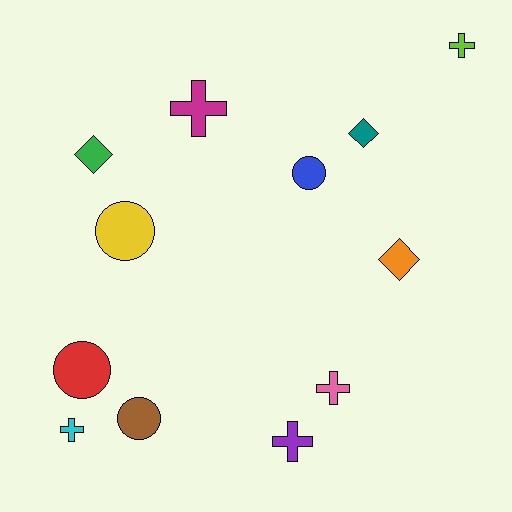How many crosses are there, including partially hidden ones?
There are 5 crosses.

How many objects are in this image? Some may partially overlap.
There are 12 objects.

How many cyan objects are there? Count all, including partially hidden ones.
There is 1 cyan object.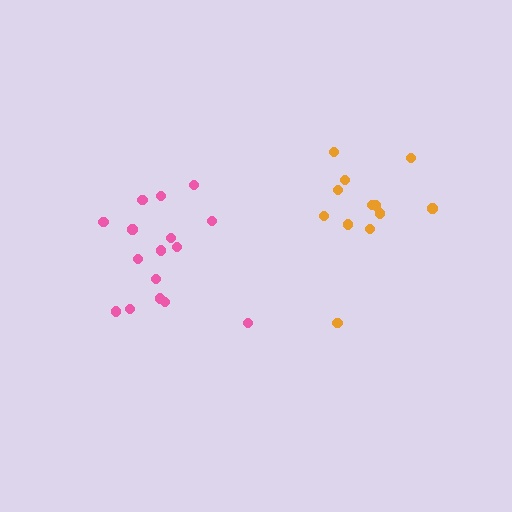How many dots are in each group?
Group 1: 16 dots, Group 2: 12 dots (28 total).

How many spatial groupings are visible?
There are 2 spatial groupings.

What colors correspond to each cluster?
The clusters are colored: pink, orange.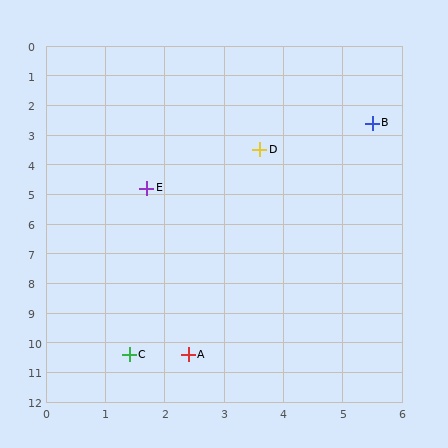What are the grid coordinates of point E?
Point E is at approximately (1.7, 4.8).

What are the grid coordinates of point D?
Point D is at approximately (3.6, 3.5).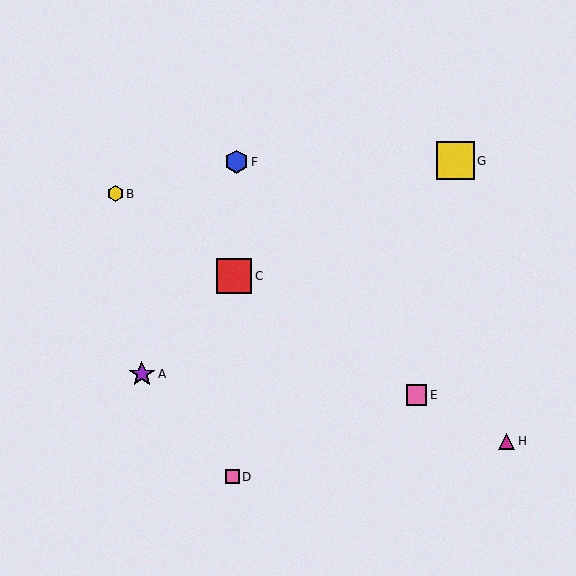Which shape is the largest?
The yellow square (labeled G) is the largest.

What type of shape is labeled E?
Shape E is a pink square.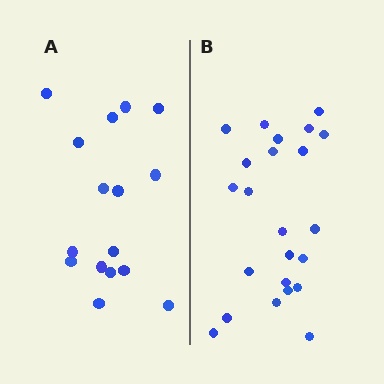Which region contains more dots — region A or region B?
Region B (the right region) has more dots.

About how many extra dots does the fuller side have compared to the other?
Region B has roughly 8 or so more dots than region A.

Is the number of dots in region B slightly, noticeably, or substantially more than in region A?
Region B has noticeably more, but not dramatically so. The ratio is roughly 1.4 to 1.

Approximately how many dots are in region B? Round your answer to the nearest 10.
About 20 dots. (The exact count is 23, which rounds to 20.)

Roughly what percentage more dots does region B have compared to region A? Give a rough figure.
About 45% more.